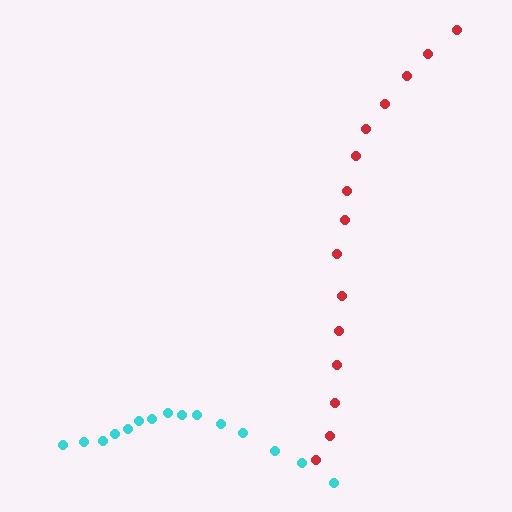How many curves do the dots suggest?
There are 2 distinct paths.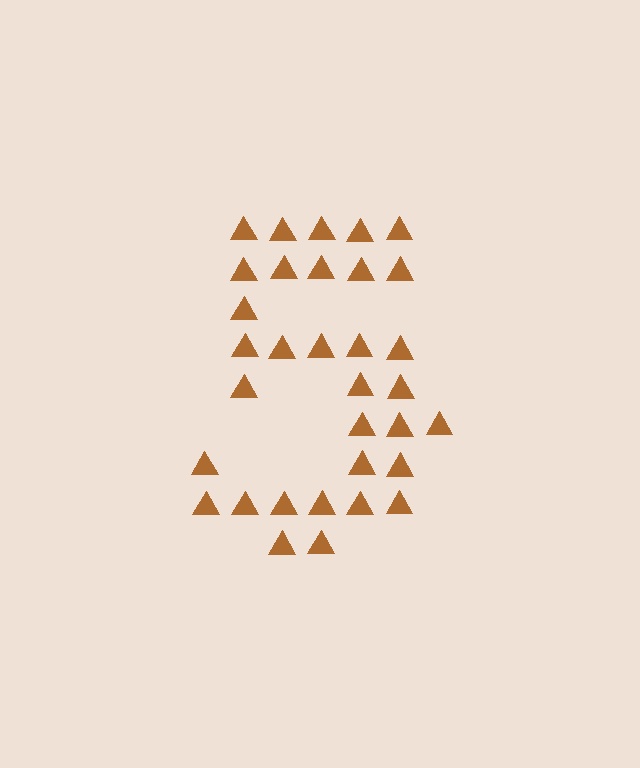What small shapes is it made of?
It is made of small triangles.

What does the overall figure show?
The overall figure shows the digit 5.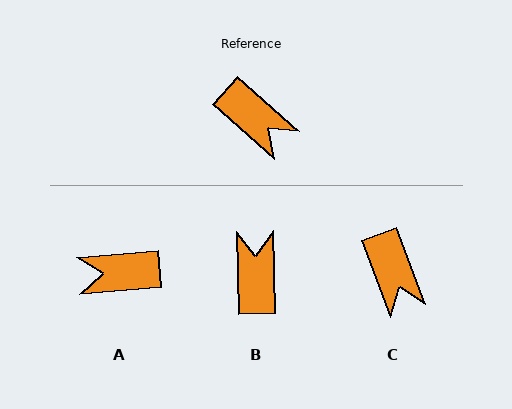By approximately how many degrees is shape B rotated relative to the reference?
Approximately 132 degrees counter-clockwise.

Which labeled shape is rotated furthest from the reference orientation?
A, about 134 degrees away.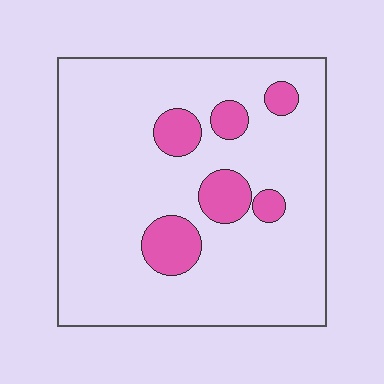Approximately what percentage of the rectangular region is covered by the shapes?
Approximately 15%.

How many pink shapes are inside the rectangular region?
6.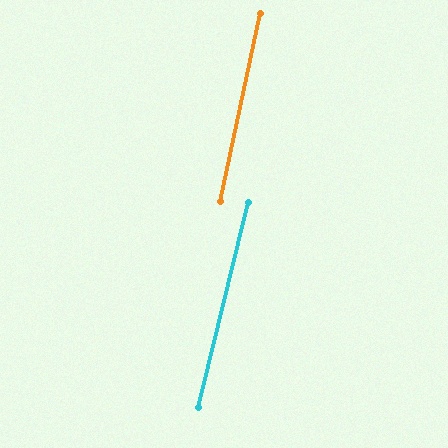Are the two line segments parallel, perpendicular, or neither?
Parallel — their directions differ by only 1.5°.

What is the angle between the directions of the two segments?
Approximately 1 degree.